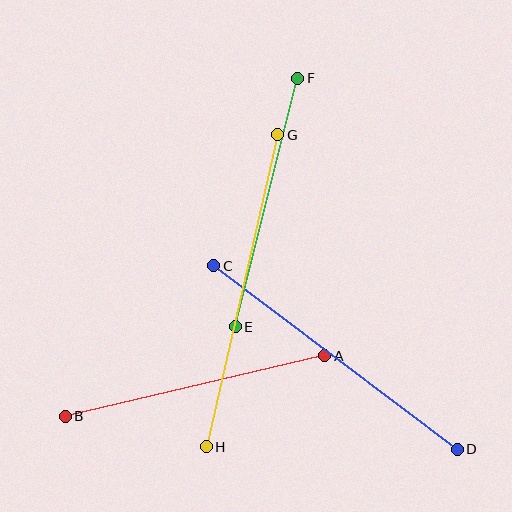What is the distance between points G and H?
The distance is approximately 320 pixels.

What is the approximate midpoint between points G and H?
The midpoint is at approximately (242, 291) pixels.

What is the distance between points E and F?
The distance is approximately 256 pixels.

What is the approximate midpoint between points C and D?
The midpoint is at approximately (336, 357) pixels.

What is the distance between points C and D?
The distance is approximately 305 pixels.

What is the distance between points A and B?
The distance is approximately 266 pixels.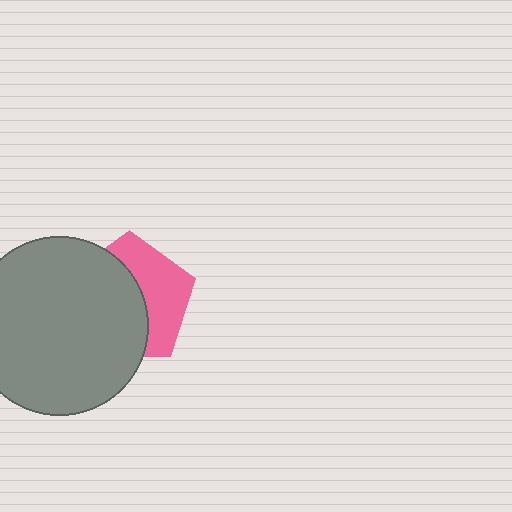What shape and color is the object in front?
The object in front is a gray circle.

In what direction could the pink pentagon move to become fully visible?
The pink pentagon could move right. That would shift it out from behind the gray circle entirely.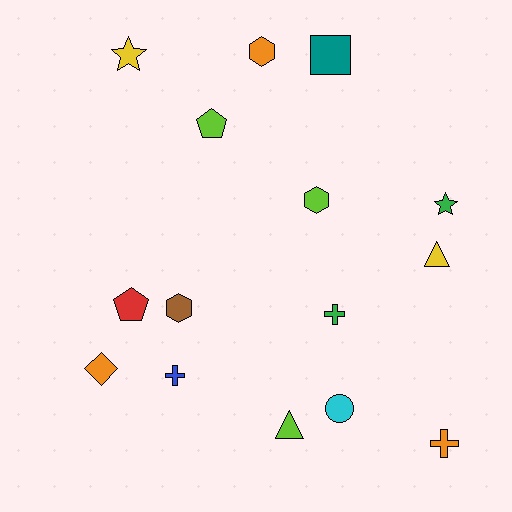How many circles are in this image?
There is 1 circle.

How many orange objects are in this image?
There are 3 orange objects.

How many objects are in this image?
There are 15 objects.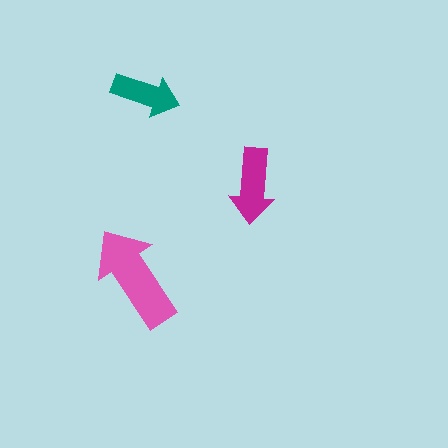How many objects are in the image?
There are 3 objects in the image.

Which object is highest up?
The teal arrow is topmost.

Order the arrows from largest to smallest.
the pink one, the magenta one, the teal one.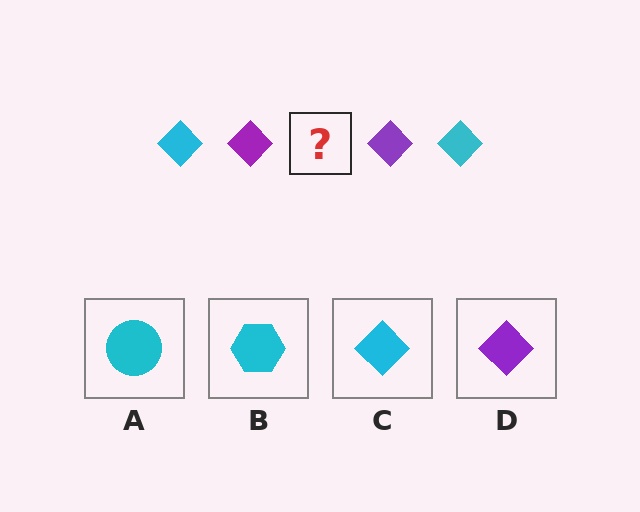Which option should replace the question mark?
Option C.